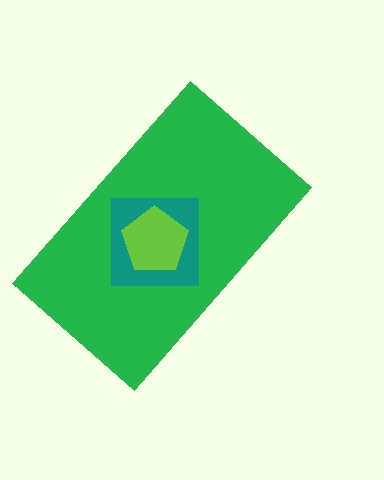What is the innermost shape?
The lime pentagon.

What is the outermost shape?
The green rectangle.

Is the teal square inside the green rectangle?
Yes.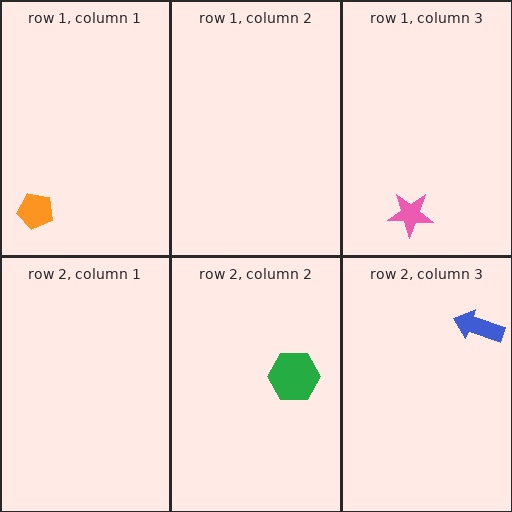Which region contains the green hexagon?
The row 2, column 2 region.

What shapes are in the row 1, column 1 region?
The orange pentagon.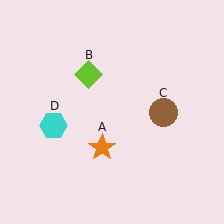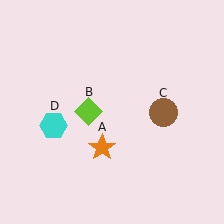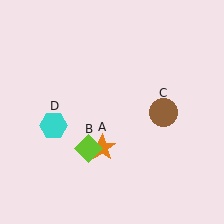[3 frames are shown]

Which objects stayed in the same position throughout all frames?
Orange star (object A) and brown circle (object C) and cyan hexagon (object D) remained stationary.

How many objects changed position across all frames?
1 object changed position: lime diamond (object B).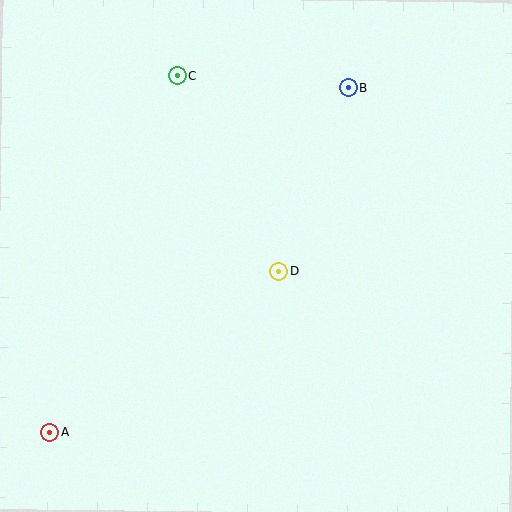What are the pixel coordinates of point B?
Point B is at (348, 88).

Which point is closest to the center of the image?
Point D at (278, 272) is closest to the center.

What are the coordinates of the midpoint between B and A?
The midpoint between B and A is at (199, 260).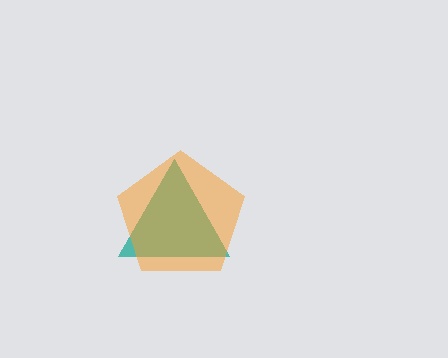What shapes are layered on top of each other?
The layered shapes are: a teal triangle, an orange pentagon.